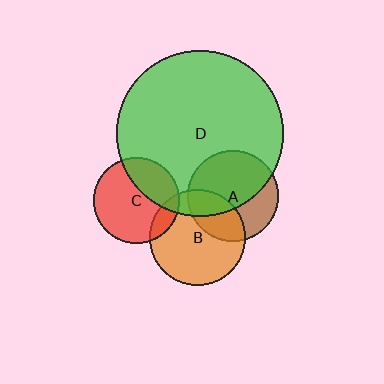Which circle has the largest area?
Circle D (green).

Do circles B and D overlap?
Yes.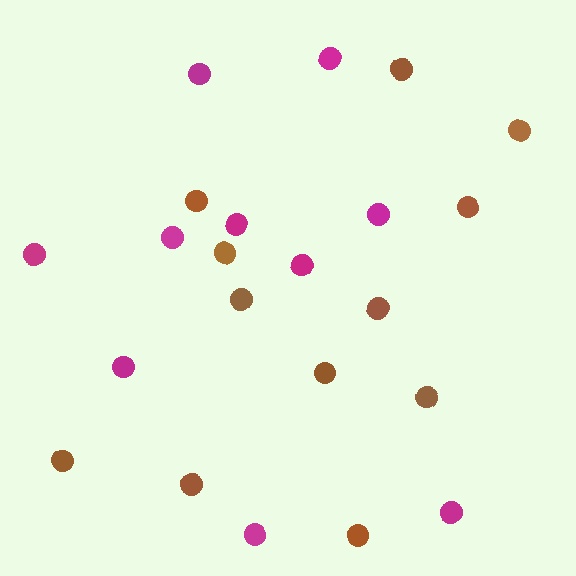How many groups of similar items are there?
There are 2 groups: one group of magenta circles (10) and one group of brown circles (12).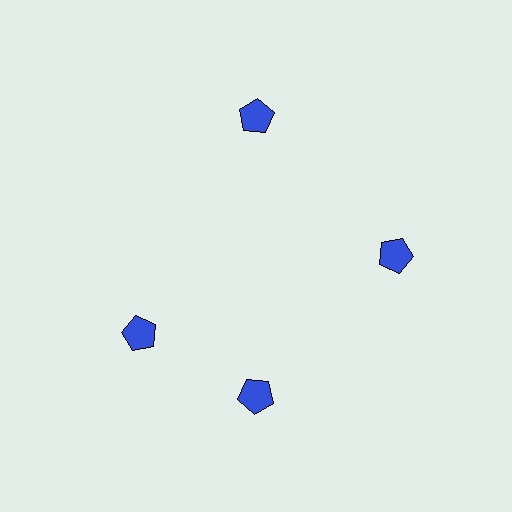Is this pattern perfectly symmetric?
No. The 4 blue pentagons are arranged in a ring, but one element near the 9 o'clock position is rotated out of alignment along the ring, breaking the 4-fold rotational symmetry.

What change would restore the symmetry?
The symmetry would be restored by rotating it back into even spacing with its neighbors so that all 4 pentagons sit at equal angles and equal distance from the center.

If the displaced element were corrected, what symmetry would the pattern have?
It would have 4-fold rotational symmetry — the pattern would map onto itself every 90 degrees.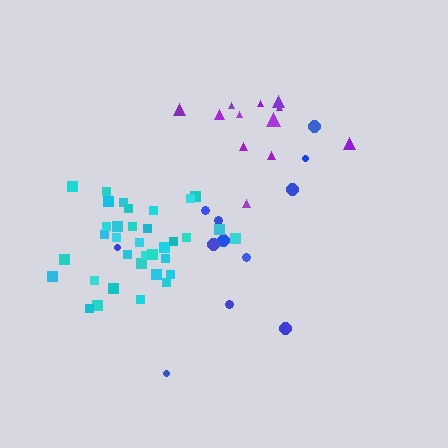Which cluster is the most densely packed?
Cyan.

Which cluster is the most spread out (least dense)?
Blue.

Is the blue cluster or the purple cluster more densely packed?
Purple.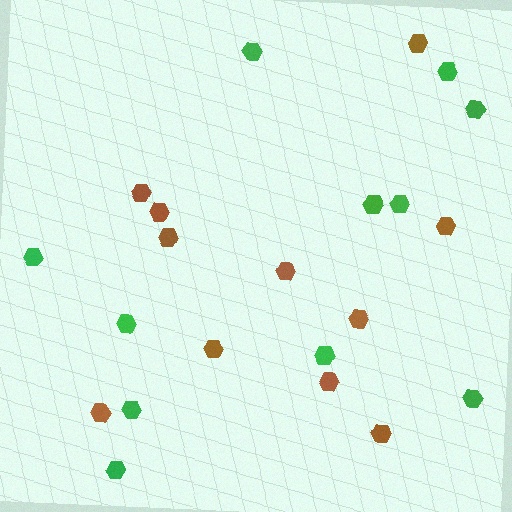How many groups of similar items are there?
There are 2 groups: one group of brown hexagons (11) and one group of green hexagons (11).